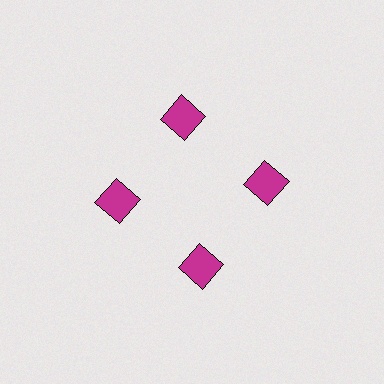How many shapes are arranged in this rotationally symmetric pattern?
There are 4 shapes, arranged in 4 groups of 1.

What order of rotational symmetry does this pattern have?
This pattern has 4-fold rotational symmetry.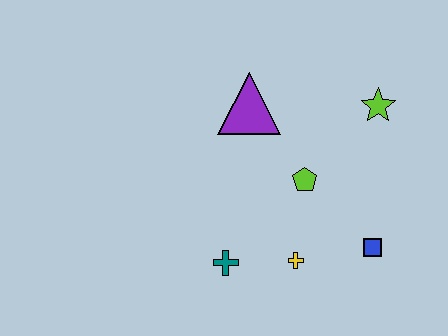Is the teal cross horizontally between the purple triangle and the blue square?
No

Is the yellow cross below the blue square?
Yes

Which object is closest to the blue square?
The yellow cross is closest to the blue square.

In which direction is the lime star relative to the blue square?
The lime star is above the blue square.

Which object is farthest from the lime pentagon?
The teal cross is farthest from the lime pentagon.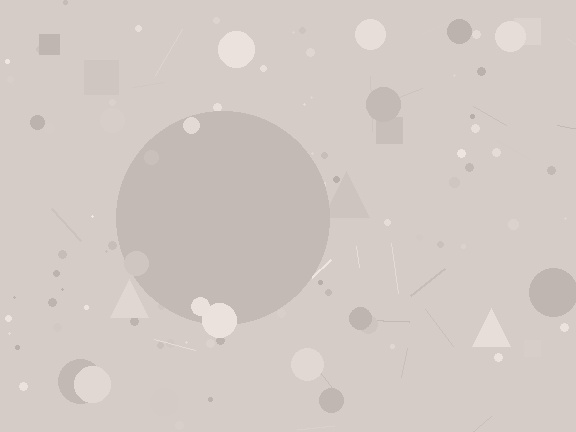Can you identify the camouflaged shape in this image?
The camouflaged shape is a circle.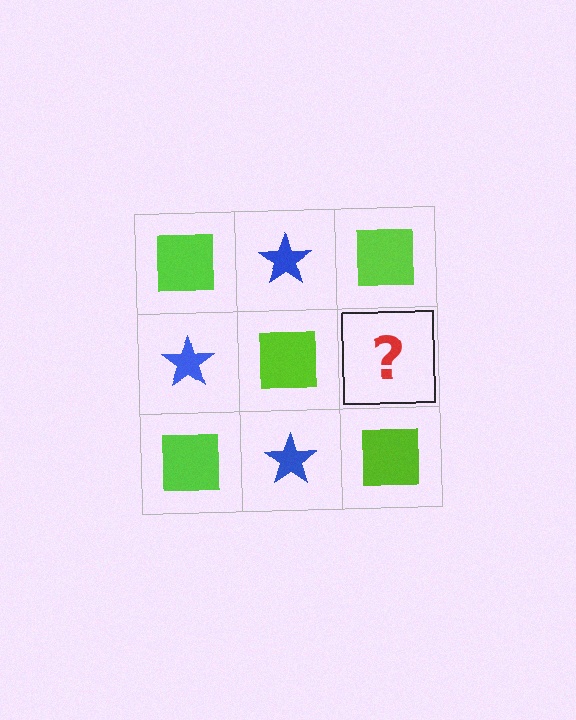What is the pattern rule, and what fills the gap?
The rule is that it alternates lime square and blue star in a checkerboard pattern. The gap should be filled with a blue star.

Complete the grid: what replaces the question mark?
The question mark should be replaced with a blue star.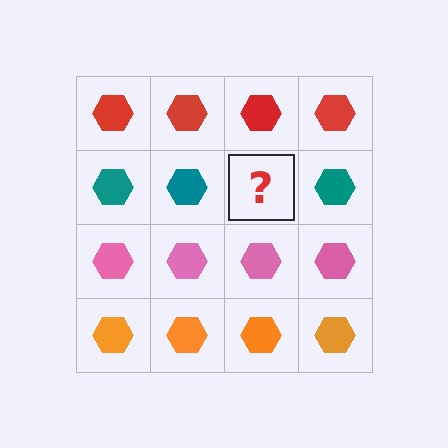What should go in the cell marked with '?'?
The missing cell should contain a teal hexagon.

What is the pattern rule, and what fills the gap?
The rule is that each row has a consistent color. The gap should be filled with a teal hexagon.